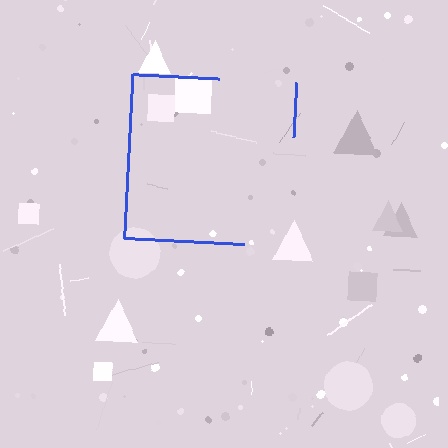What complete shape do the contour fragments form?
The contour fragments form a square.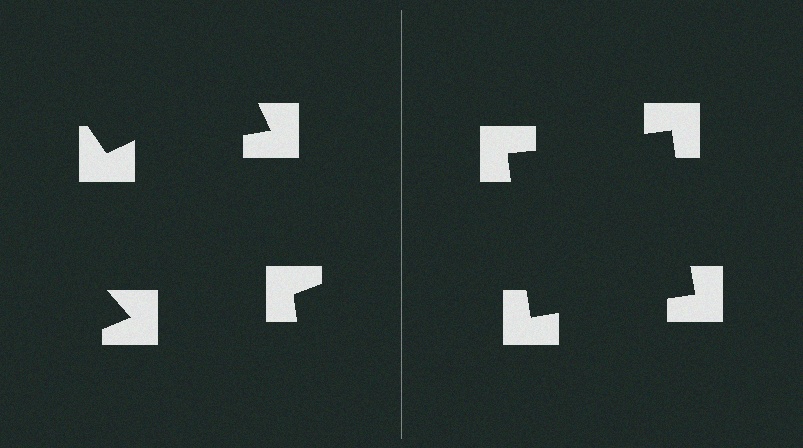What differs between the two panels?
The notched squares are positioned identically on both sides; only the wedge orientations differ. On the right they align to a square; on the left they are misaligned.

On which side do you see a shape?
An illusory square appears on the right side. On the left side the wedge cuts are rotated, so no coherent shape forms.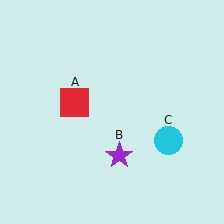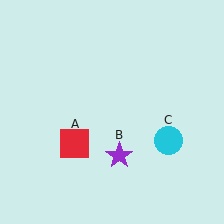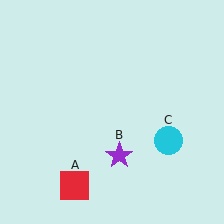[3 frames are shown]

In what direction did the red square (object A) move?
The red square (object A) moved down.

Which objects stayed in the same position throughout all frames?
Purple star (object B) and cyan circle (object C) remained stationary.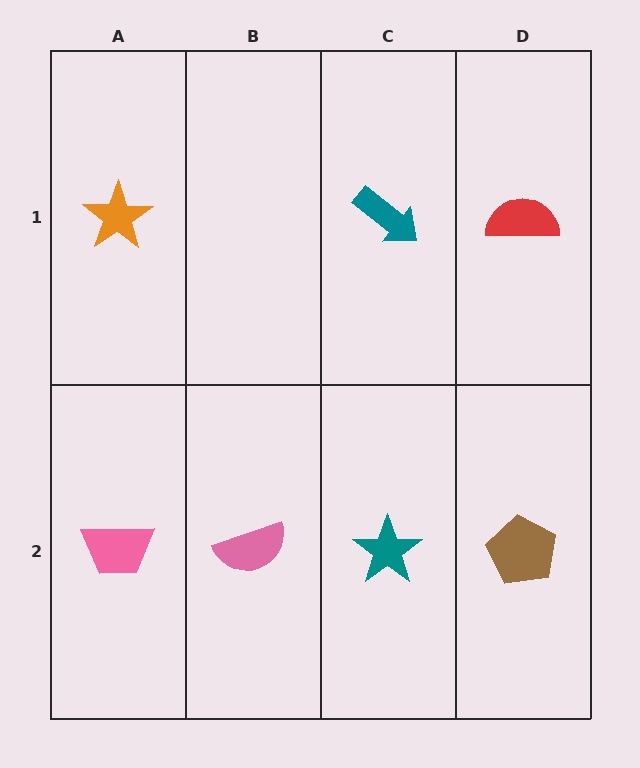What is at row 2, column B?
A pink semicircle.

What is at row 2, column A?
A pink trapezoid.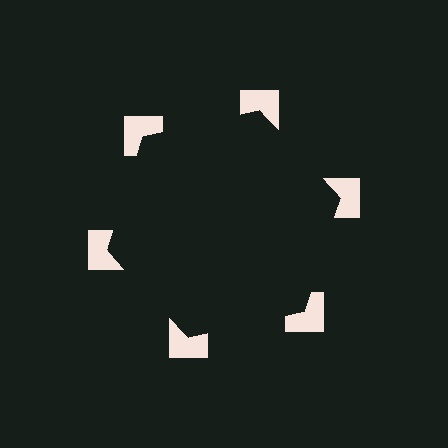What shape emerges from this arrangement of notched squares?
An illusory hexagon — its edges are inferred from the aligned wedge cuts in the notched squares, not physically drawn.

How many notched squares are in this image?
There are 6 — one at each vertex of the illusory hexagon.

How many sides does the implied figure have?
6 sides.